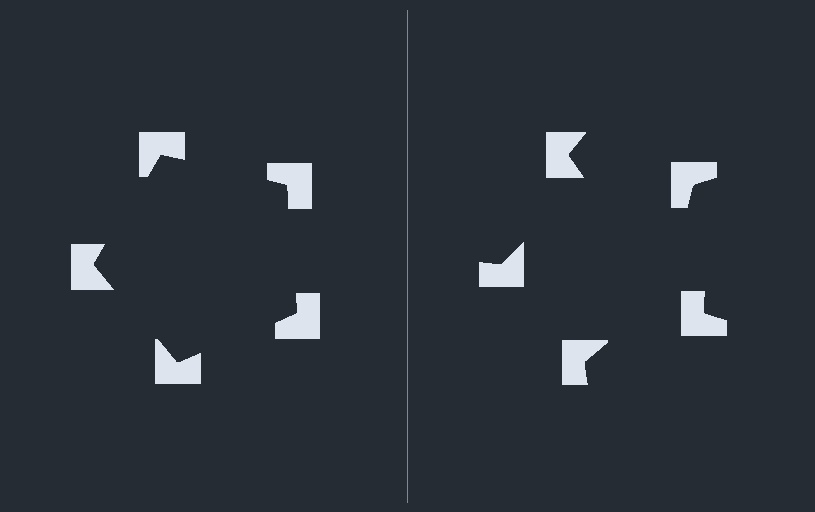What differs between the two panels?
The notched squares are positioned identically on both sides; only the wedge orientations differ. On the left they align to a pentagon; on the right they are misaligned.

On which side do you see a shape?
An illusory pentagon appears on the left side. On the right side the wedge cuts are rotated, so no coherent shape forms.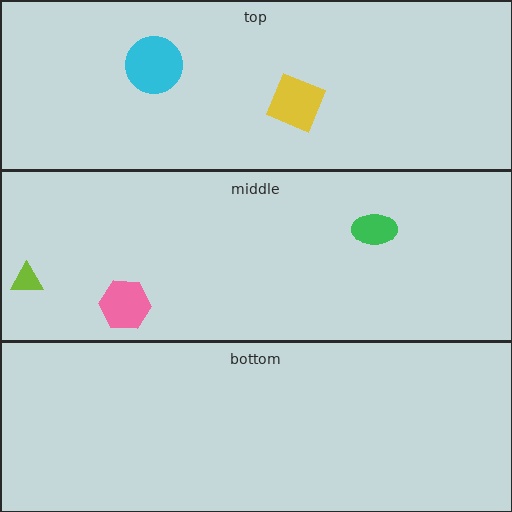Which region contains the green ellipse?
The middle region.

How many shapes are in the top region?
2.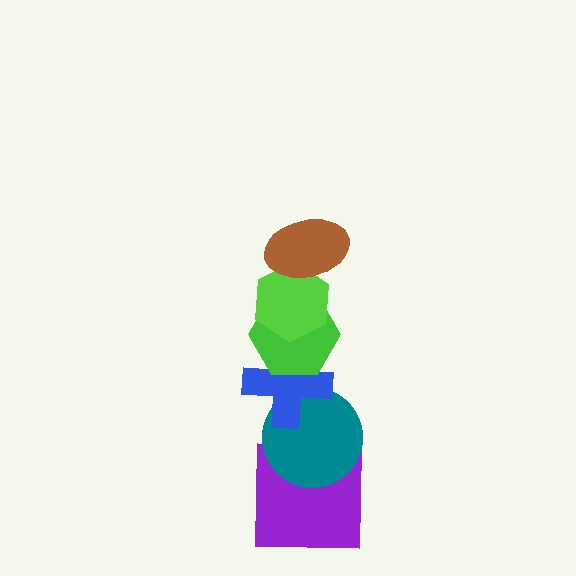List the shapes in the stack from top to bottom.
From top to bottom: the brown ellipse, the lime hexagon, the green hexagon, the blue cross, the teal circle, the purple square.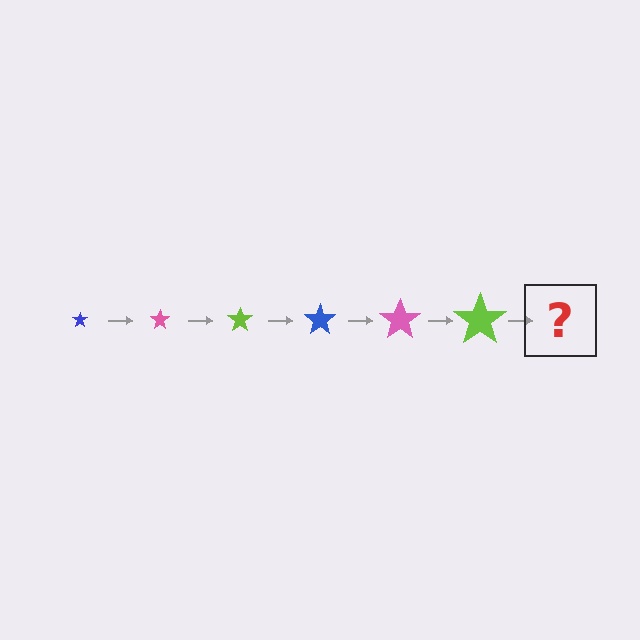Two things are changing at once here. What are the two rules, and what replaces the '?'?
The two rules are that the star grows larger each step and the color cycles through blue, pink, and lime. The '?' should be a blue star, larger than the previous one.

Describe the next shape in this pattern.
It should be a blue star, larger than the previous one.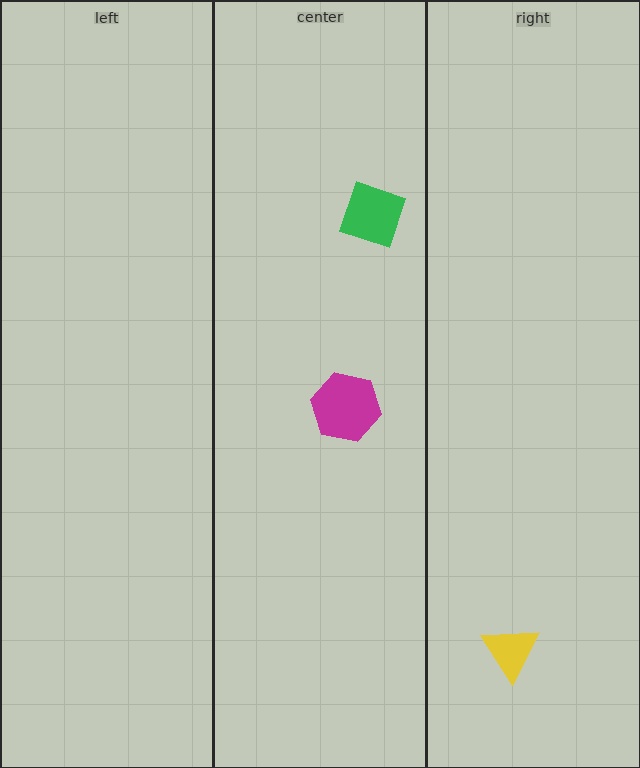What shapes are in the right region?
The yellow triangle.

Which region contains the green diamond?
The center region.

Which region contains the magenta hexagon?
The center region.